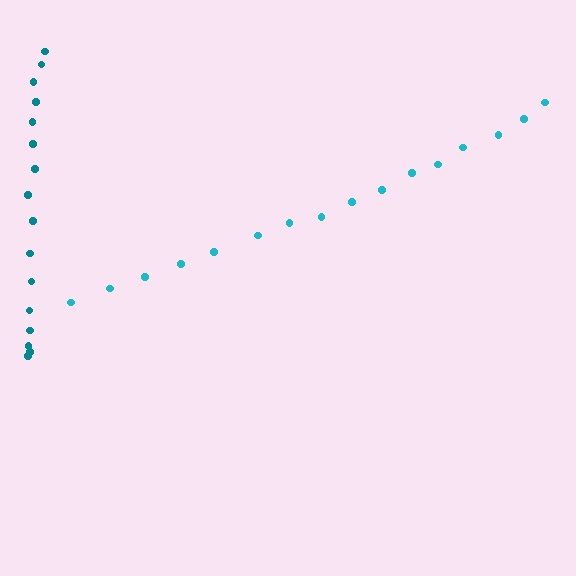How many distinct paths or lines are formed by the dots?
There are 2 distinct paths.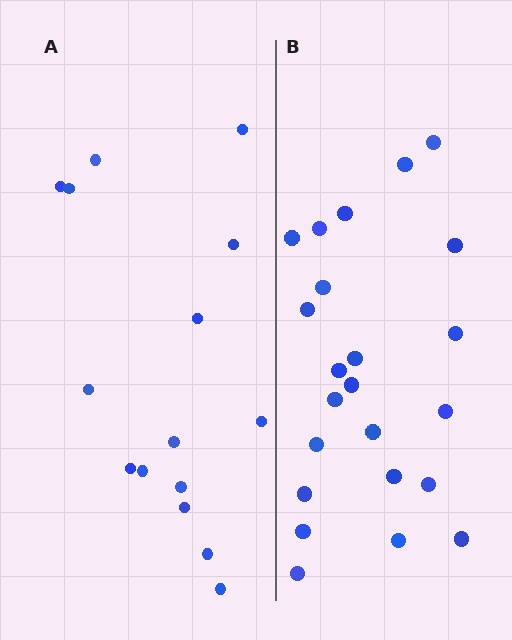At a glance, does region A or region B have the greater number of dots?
Region B (the right region) has more dots.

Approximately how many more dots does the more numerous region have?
Region B has roughly 8 or so more dots than region A.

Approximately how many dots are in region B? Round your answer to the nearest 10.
About 20 dots. (The exact count is 23, which rounds to 20.)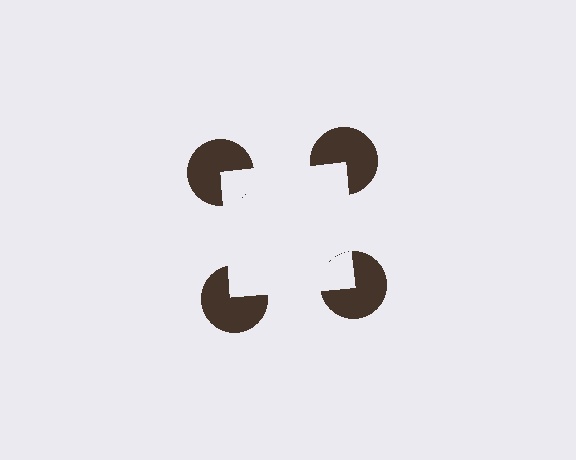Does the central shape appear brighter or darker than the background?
It typically appears slightly brighter than the background, even though no actual brightness change is drawn.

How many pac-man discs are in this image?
There are 4 — one at each vertex of the illusory square.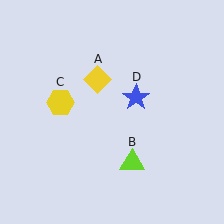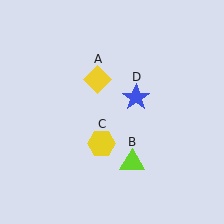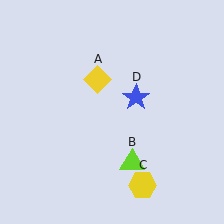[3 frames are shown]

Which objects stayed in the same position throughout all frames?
Yellow diamond (object A) and lime triangle (object B) and blue star (object D) remained stationary.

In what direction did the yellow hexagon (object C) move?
The yellow hexagon (object C) moved down and to the right.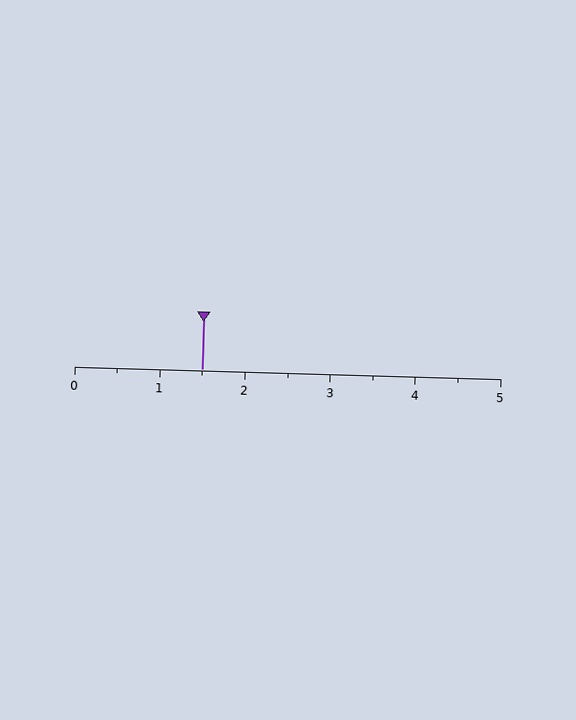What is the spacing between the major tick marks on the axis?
The major ticks are spaced 1 apart.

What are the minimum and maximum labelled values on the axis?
The axis runs from 0 to 5.